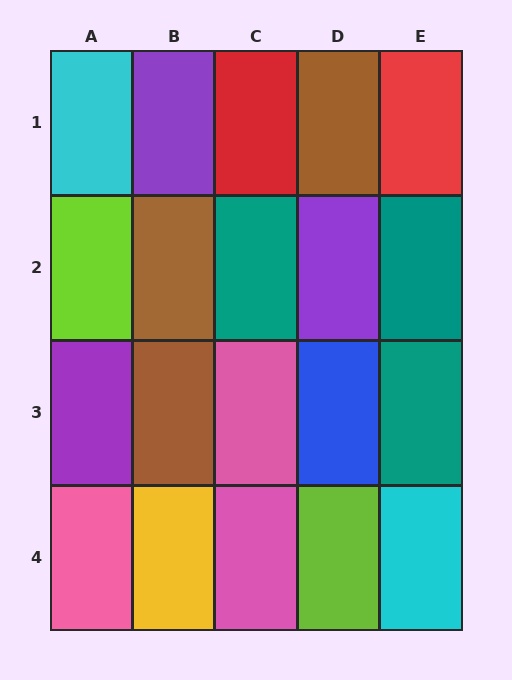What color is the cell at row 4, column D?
Lime.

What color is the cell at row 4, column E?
Cyan.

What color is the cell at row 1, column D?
Brown.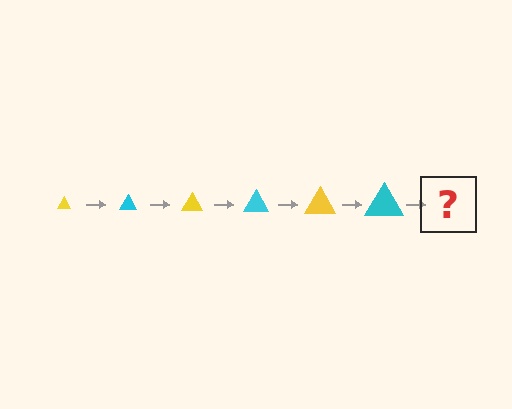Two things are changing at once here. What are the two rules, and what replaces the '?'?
The two rules are that the triangle grows larger each step and the color cycles through yellow and cyan. The '?' should be a yellow triangle, larger than the previous one.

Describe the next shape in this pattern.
It should be a yellow triangle, larger than the previous one.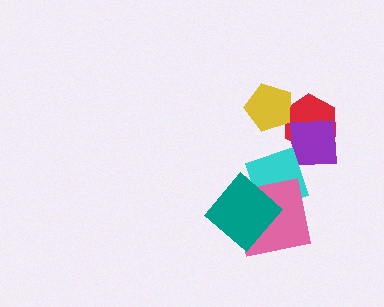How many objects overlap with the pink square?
2 objects overlap with the pink square.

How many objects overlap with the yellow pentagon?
1 object overlaps with the yellow pentagon.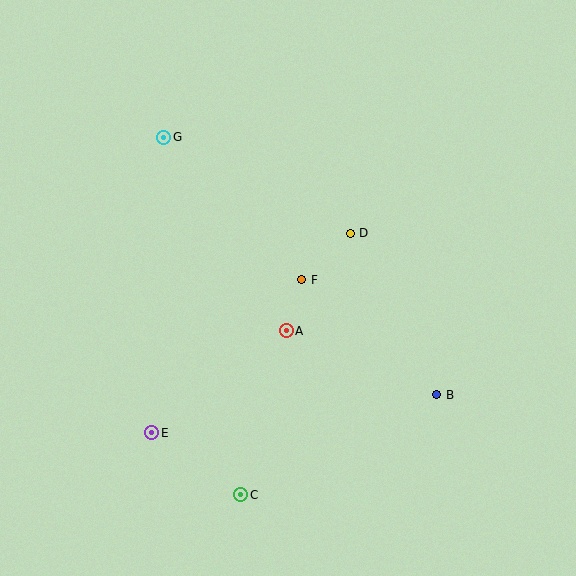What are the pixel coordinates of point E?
Point E is at (152, 433).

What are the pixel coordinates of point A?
Point A is at (286, 331).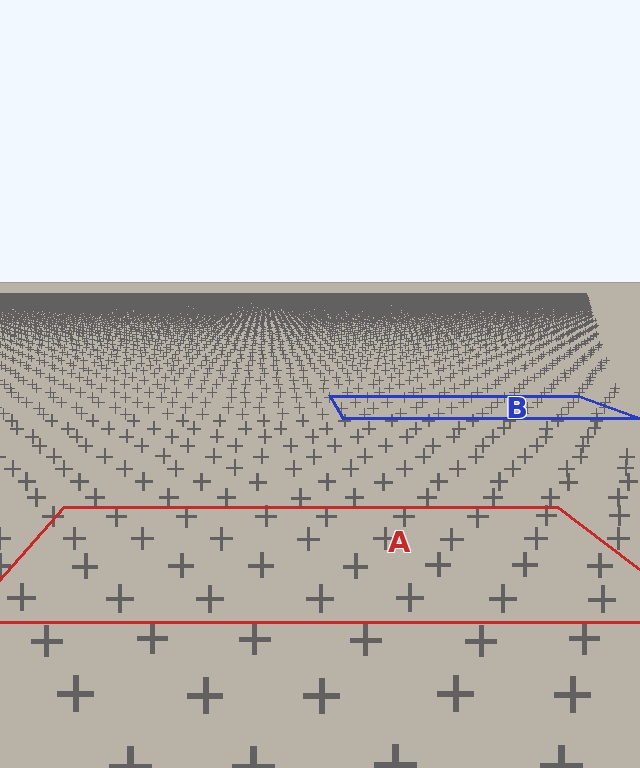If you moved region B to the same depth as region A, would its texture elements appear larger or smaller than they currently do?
They would appear larger. At a closer depth, the same texture elements are projected at a bigger on-screen size.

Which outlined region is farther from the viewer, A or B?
Region B is farther from the viewer — the texture elements inside it appear smaller and more densely packed.